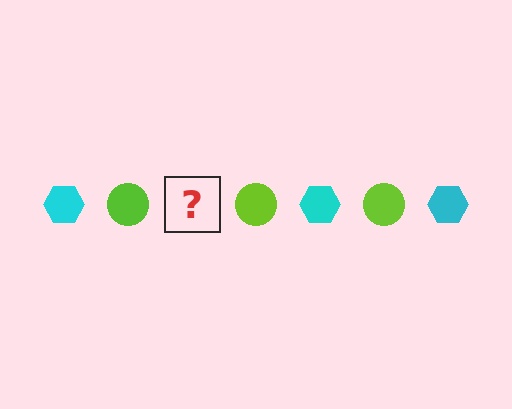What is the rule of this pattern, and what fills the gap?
The rule is that the pattern alternates between cyan hexagon and lime circle. The gap should be filled with a cyan hexagon.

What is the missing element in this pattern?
The missing element is a cyan hexagon.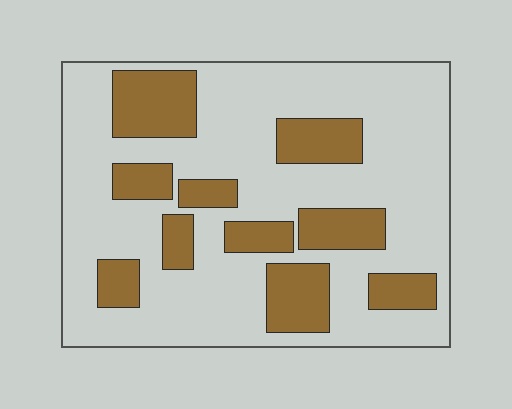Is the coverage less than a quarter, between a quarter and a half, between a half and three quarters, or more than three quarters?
Between a quarter and a half.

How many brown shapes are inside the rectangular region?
10.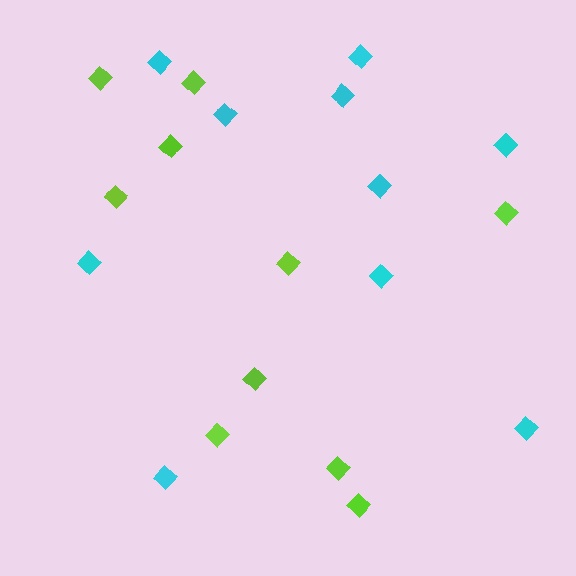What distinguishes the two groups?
There are 2 groups: one group of cyan diamonds (10) and one group of lime diamonds (10).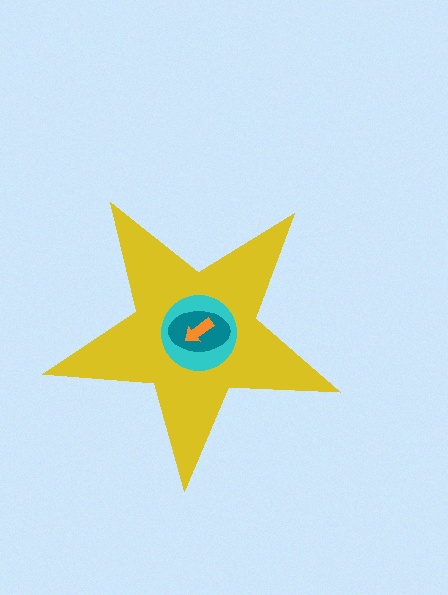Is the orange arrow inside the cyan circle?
Yes.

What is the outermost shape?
The yellow star.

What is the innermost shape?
The orange arrow.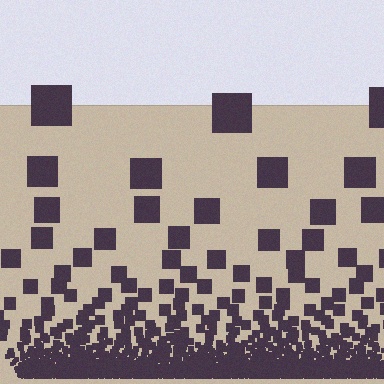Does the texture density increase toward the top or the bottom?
Density increases toward the bottom.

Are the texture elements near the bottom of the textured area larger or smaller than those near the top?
Smaller. The gradient is inverted — elements near the bottom are smaller and denser.